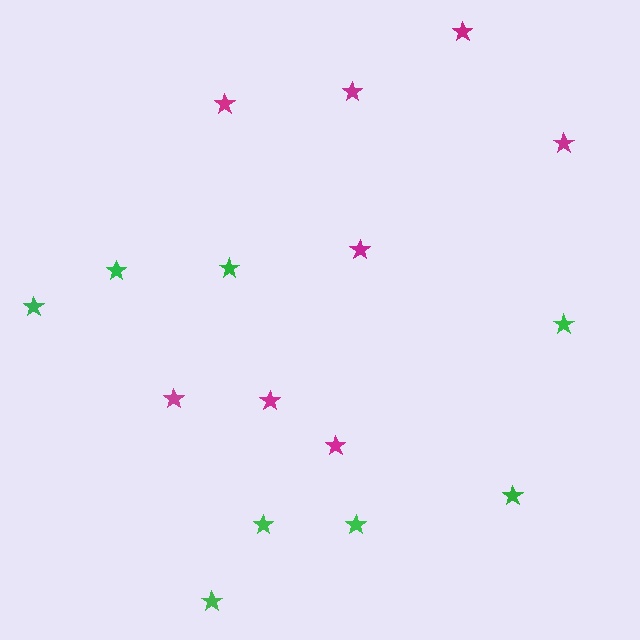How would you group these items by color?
There are 2 groups: one group of green stars (8) and one group of magenta stars (8).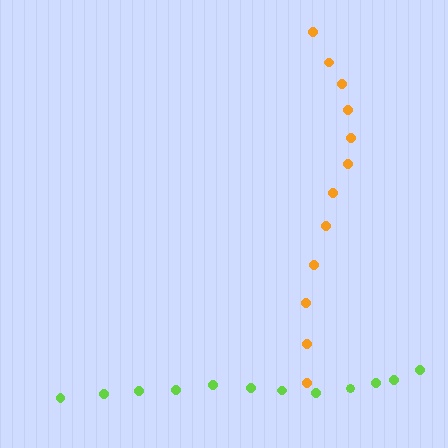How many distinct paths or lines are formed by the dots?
There are 2 distinct paths.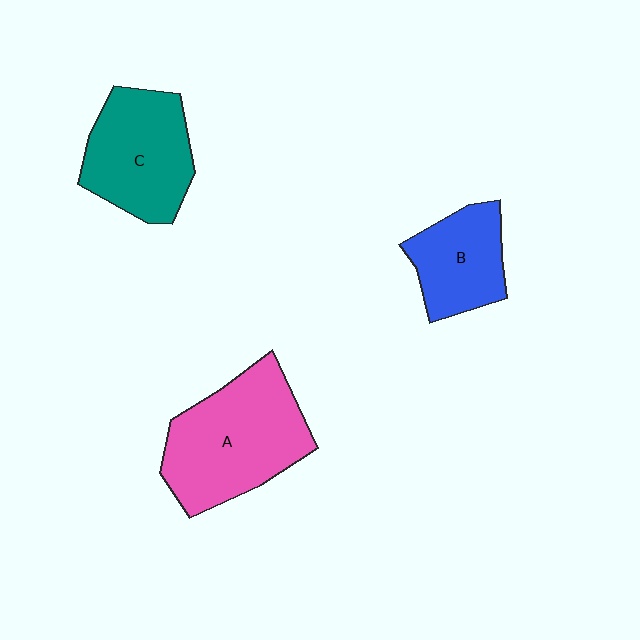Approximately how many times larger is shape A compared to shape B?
Approximately 1.7 times.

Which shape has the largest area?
Shape A (pink).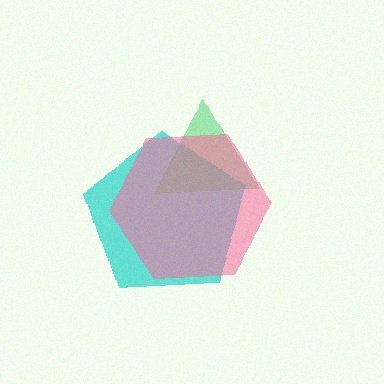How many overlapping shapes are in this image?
There are 3 overlapping shapes in the image.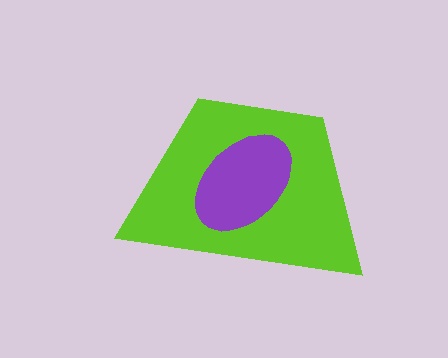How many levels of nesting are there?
2.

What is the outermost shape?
The lime trapezoid.